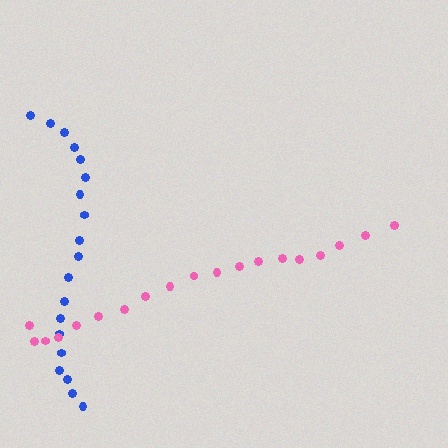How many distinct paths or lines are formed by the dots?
There are 2 distinct paths.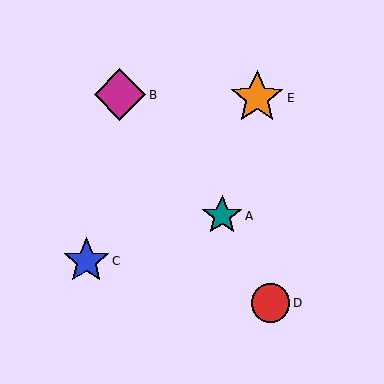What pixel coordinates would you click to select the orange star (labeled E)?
Click at (257, 98) to select the orange star E.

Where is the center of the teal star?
The center of the teal star is at (222, 216).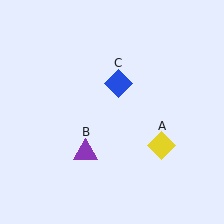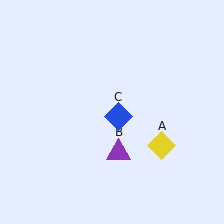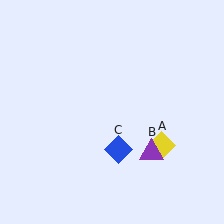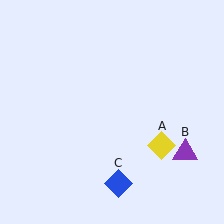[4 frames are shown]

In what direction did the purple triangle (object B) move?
The purple triangle (object B) moved right.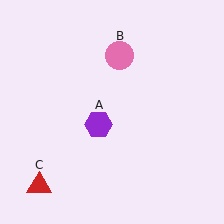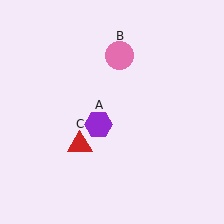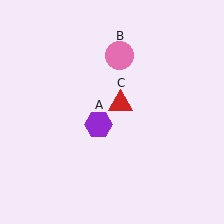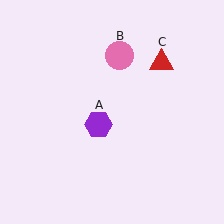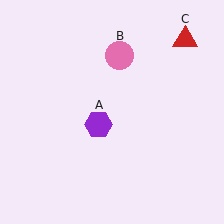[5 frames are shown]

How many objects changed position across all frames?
1 object changed position: red triangle (object C).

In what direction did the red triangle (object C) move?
The red triangle (object C) moved up and to the right.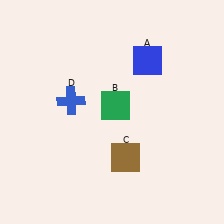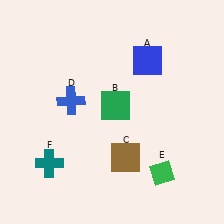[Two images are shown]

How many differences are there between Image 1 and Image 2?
There are 2 differences between the two images.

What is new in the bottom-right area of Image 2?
A green diamond (E) was added in the bottom-right area of Image 2.